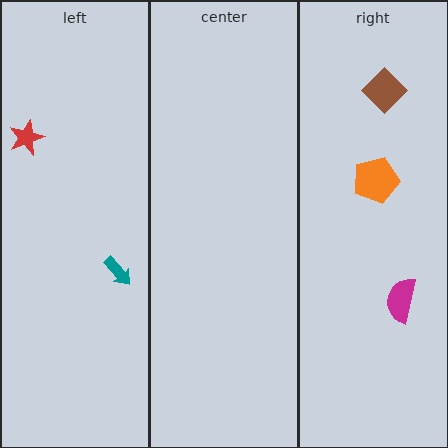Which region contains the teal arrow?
The left region.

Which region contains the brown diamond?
The right region.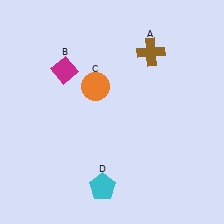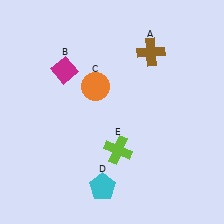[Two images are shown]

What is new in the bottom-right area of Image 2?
A lime cross (E) was added in the bottom-right area of Image 2.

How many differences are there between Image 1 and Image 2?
There is 1 difference between the two images.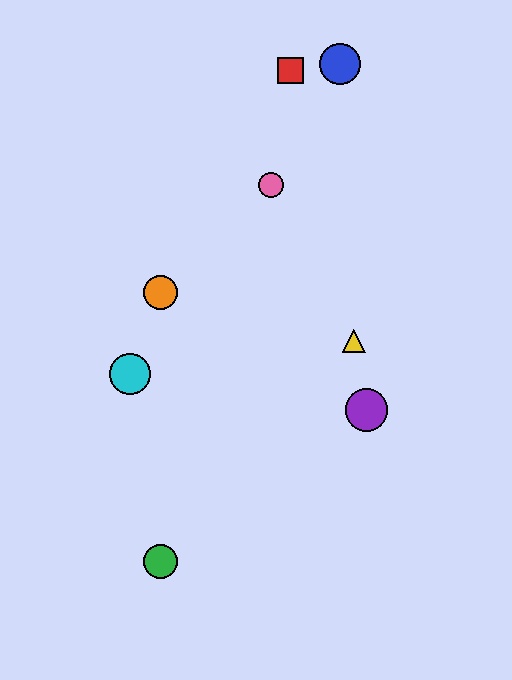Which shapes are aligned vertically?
The green circle, the orange circle are aligned vertically.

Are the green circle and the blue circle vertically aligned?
No, the green circle is at x≈160 and the blue circle is at x≈340.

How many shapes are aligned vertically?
2 shapes (the green circle, the orange circle) are aligned vertically.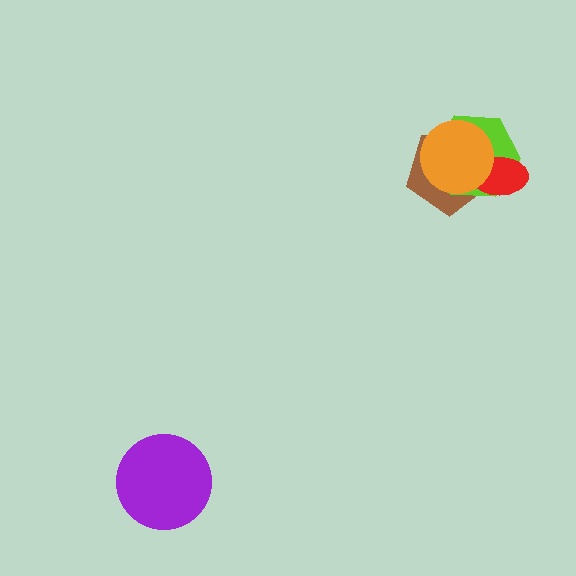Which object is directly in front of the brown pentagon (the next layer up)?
The lime hexagon is directly in front of the brown pentagon.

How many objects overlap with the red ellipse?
3 objects overlap with the red ellipse.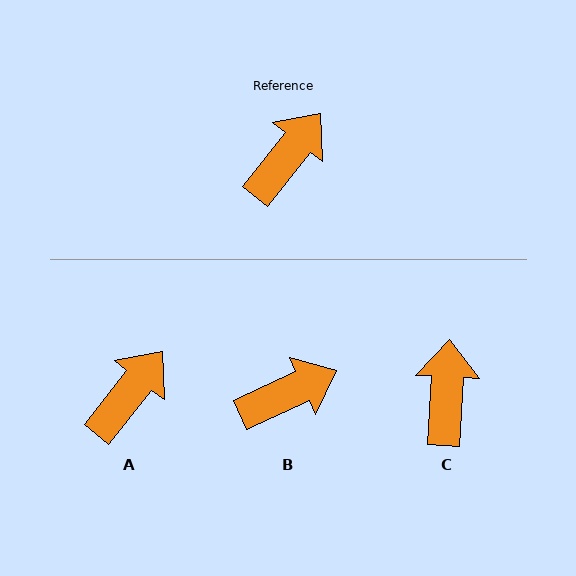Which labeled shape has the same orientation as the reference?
A.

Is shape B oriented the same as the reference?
No, it is off by about 27 degrees.